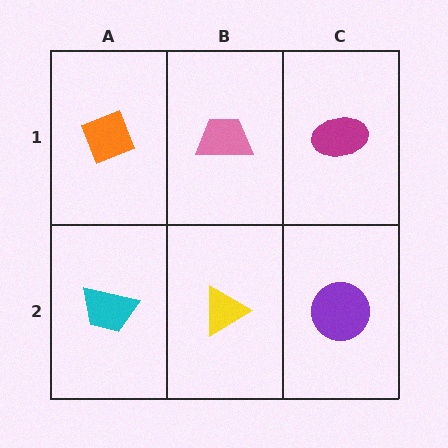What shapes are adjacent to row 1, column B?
A yellow triangle (row 2, column B), an orange diamond (row 1, column A), a magenta ellipse (row 1, column C).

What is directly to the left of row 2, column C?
A yellow triangle.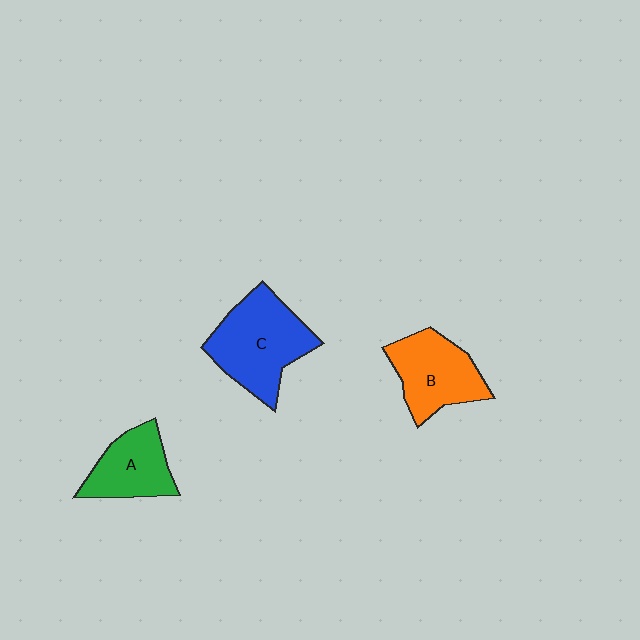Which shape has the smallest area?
Shape A (green).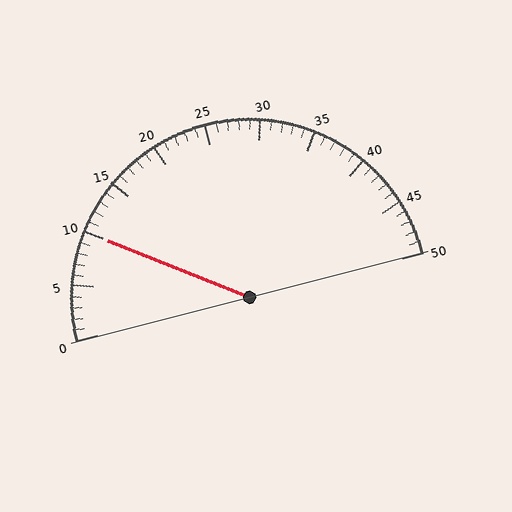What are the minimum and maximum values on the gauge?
The gauge ranges from 0 to 50.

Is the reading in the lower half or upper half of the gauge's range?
The reading is in the lower half of the range (0 to 50).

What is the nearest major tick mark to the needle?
The nearest major tick mark is 10.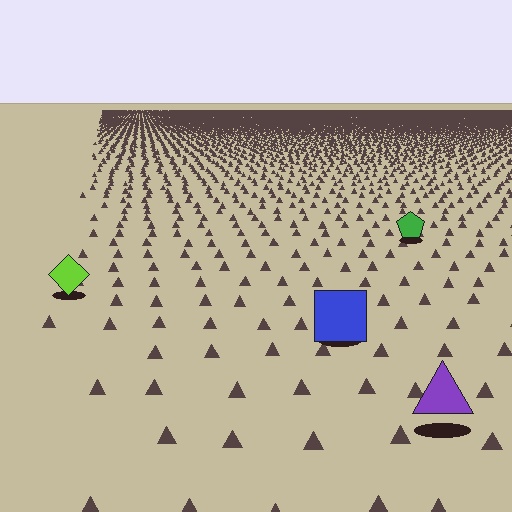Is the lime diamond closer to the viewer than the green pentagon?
Yes. The lime diamond is closer — you can tell from the texture gradient: the ground texture is coarser near it.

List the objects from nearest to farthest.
From nearest to farthest: the purple triangle, the blue square, the lime diamond, the green pentagon.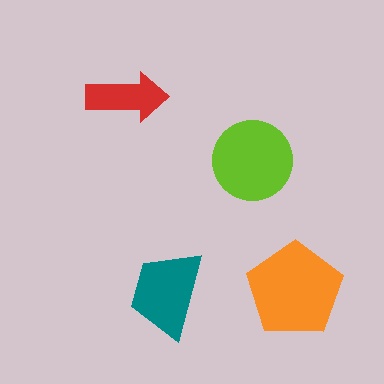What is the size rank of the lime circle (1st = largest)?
2nd.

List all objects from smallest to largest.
The red arrow, the teal trapezoid, the lime circle, the orange pentagon.